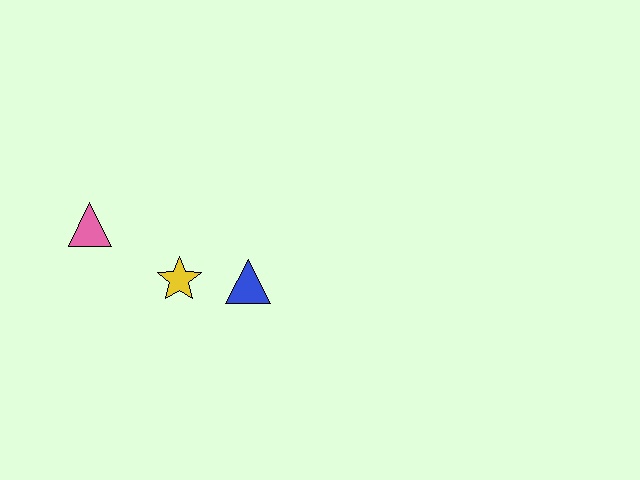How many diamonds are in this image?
There are no diamonds.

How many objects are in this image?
There are 3 objects.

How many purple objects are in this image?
There are no purple objects.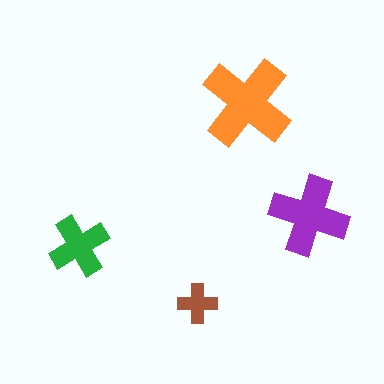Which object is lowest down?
The brown cross is bottommost.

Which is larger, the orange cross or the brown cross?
The orange one.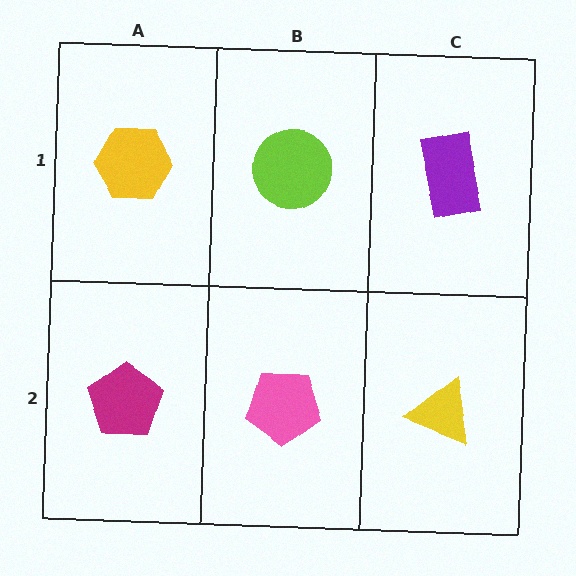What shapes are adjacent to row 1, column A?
A magenta pentagon (row 2, column A), a lime circle (row 1, column B).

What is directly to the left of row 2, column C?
A pink pentagon.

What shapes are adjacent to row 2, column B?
A lime circle (row 1, column B), a magenta pentagon (row 2, column A), a yellow triangle (row 2, column C).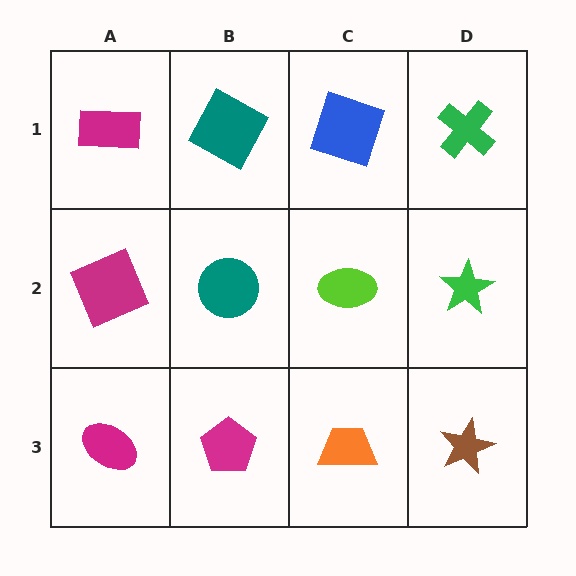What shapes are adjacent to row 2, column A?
A magenta rectangle (row 1, column A), a magenta ellipse (row 3, column A), a teal circle (row 2, column B).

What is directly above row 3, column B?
A teal circle.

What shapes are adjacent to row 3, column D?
A green star (row 2, column D), an orange trapezoid (row 3, column C).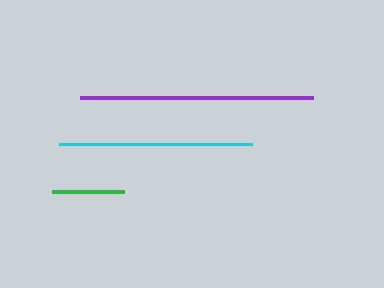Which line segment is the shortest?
The green line is the shortest at approximately 72 pixels.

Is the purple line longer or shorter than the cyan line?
The purple line is longer than the cyan line.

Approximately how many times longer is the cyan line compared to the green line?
The cyan line is approximately 2.7 times the length of the green line.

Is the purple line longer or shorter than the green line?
The purple line is longer than the green line.